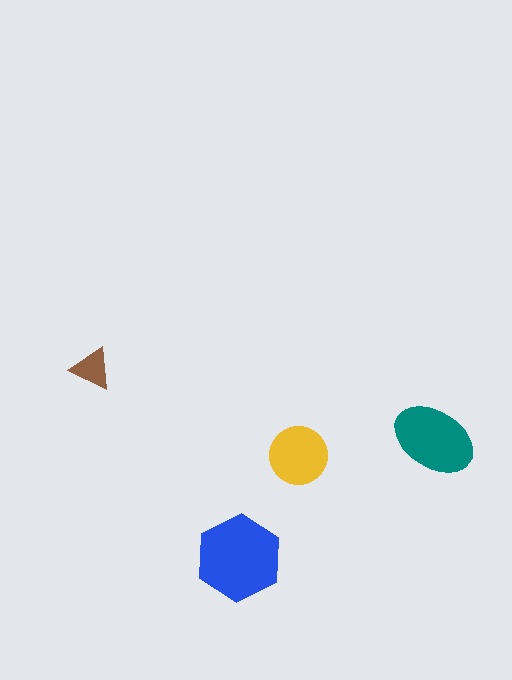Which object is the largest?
The blue hexagon.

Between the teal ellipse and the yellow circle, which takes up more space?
The teal ellipse.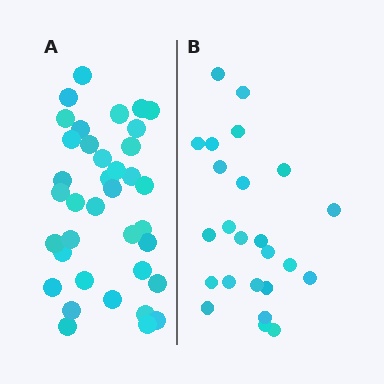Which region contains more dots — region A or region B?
Region A (the left region) has more dots.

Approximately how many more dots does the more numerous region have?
Region A has approximately 15 more dots than region B.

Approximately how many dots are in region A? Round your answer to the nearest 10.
About 40 dots. (The exact count is 37, which rounds to 40.)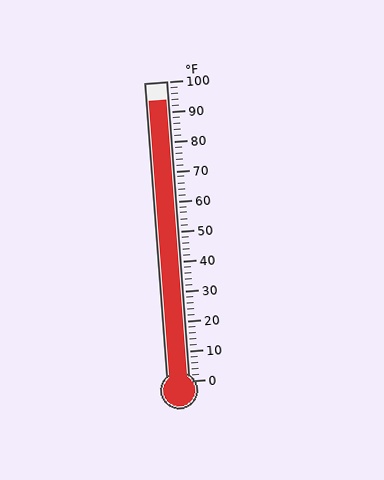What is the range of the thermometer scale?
The thermometer scale ranges from 0°F to 100°F.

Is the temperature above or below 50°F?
The temperature is above 50°F.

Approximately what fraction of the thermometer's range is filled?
The thermometer is filled to approximately 95% of its range.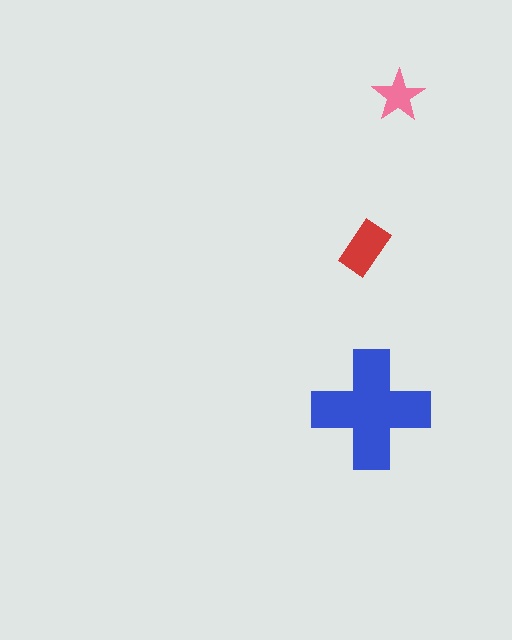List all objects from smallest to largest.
The pink star, the red rectangle, the blue cross.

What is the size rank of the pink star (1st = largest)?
3rd.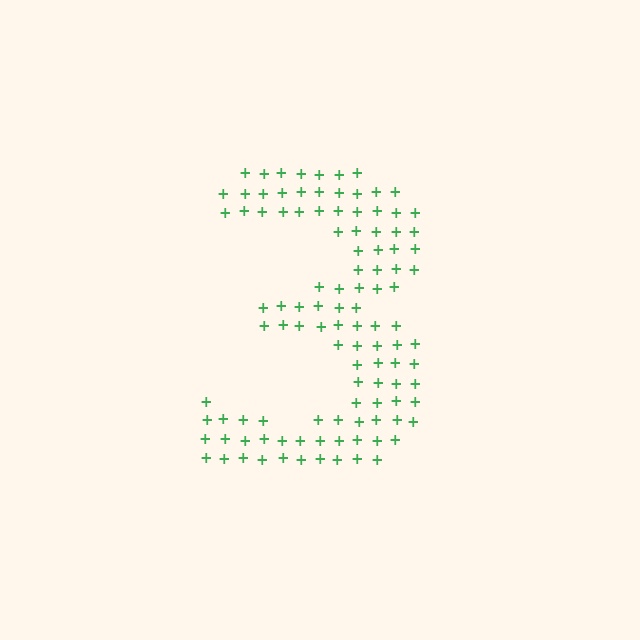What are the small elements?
The small elements are plus signs.